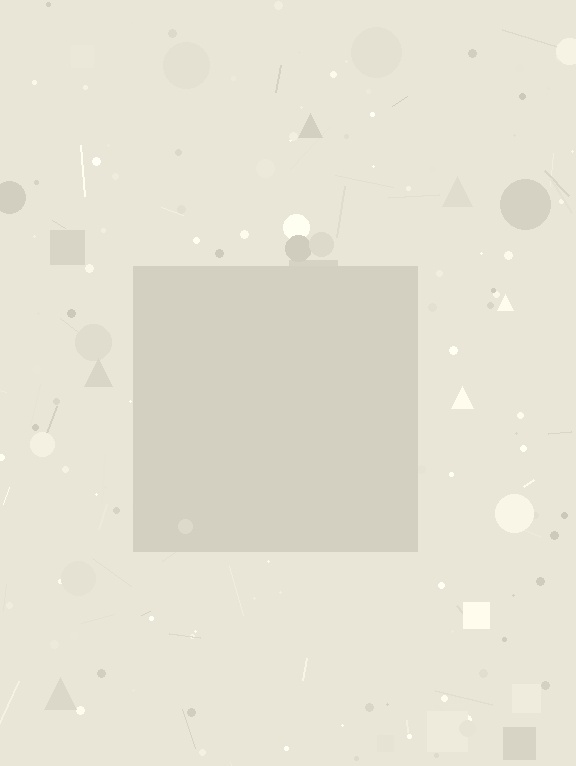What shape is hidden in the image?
A square is hidden in the image.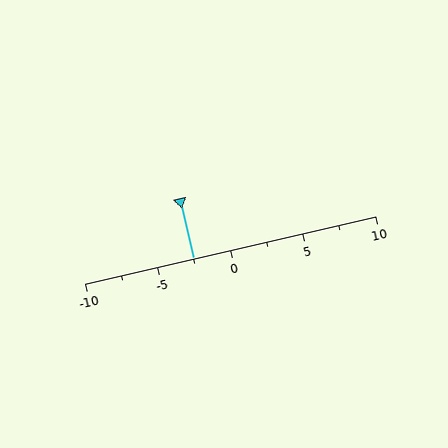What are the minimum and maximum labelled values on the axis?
The axis runs from -10 to 10.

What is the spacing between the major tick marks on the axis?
The major ticks are spaced 5 apart.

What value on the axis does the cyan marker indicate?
The marker indicates approximately -2.5.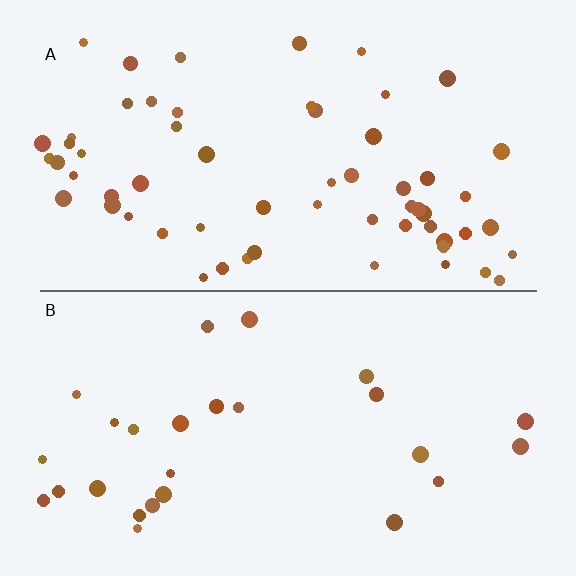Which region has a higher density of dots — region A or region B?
A (the top).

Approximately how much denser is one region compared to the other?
Approximately 2.3× — region A over region B.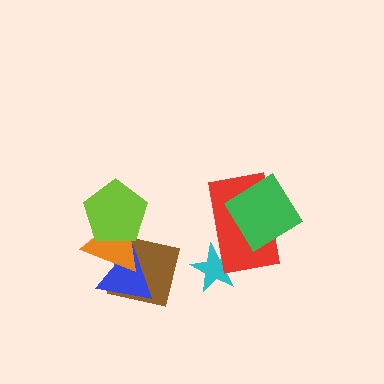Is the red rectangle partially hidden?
Yes, it is partially covered by another shape.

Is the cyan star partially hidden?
Yes, it is partially covered by another shape.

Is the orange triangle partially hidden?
Yes, it is partially covered by another shape.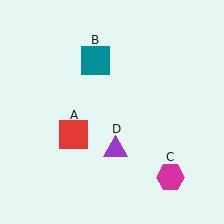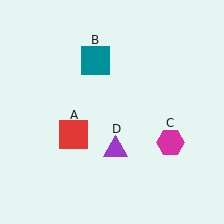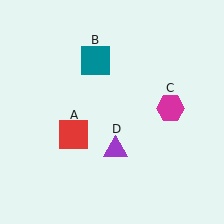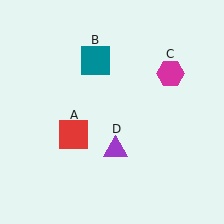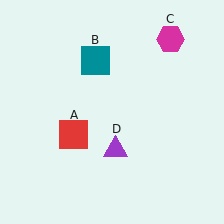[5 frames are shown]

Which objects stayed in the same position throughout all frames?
Red square (object A) and teal square (object B) and purple triangle (object D) remained stationary.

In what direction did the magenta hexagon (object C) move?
The magenta hexagon (object C) moved up.